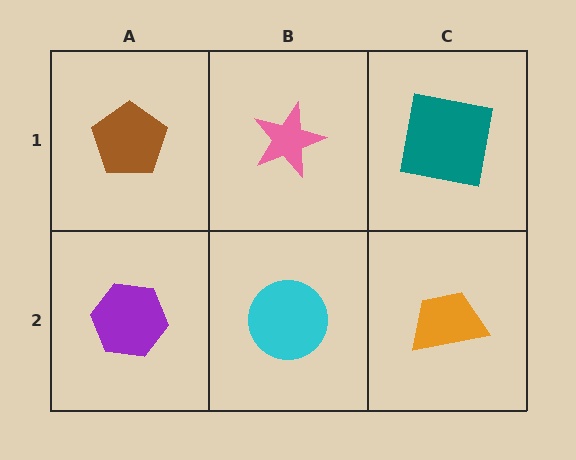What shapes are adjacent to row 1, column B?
A cyan circle (row 2, column B), a brown pentagon (row 1, column A), a teal square (row 1, column C).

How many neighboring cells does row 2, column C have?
2.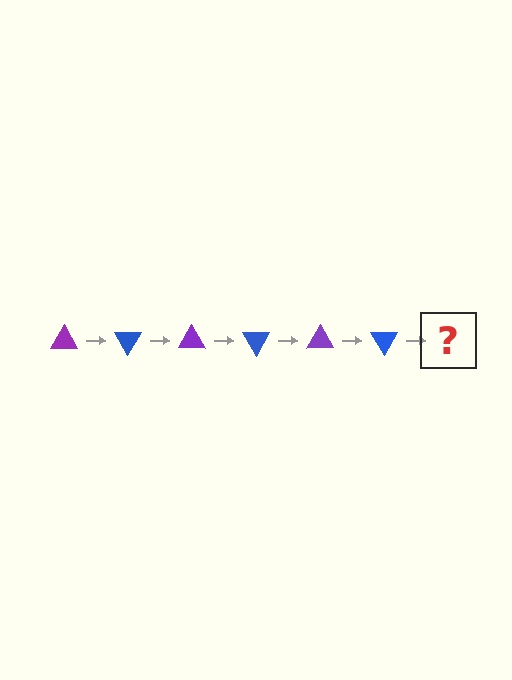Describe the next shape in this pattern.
It should be a purple triangle, rotated 360 degrees from the start.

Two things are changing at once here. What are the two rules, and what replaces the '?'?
The two rules are that it rotates 60 degrees each step and the color cycles through purple and blue. The '?' should be a purple triangle, rotated 360 degrees from the start.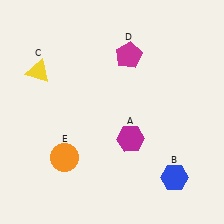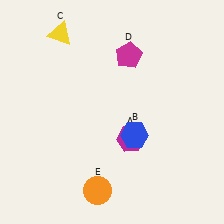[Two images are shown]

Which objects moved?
The objects that moved are: the blue hexagon (B), the yellow triangle (C), the orange circle (E).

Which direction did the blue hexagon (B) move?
The blue hexagon (B) moved up.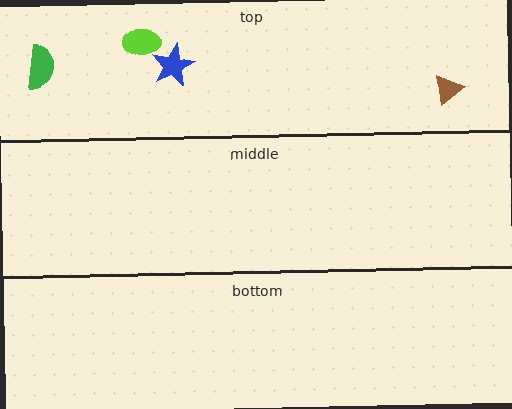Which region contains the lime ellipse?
The top region.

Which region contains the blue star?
The top region.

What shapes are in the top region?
The lime ellipse, the green semicircle, the brown triangle, the blue star.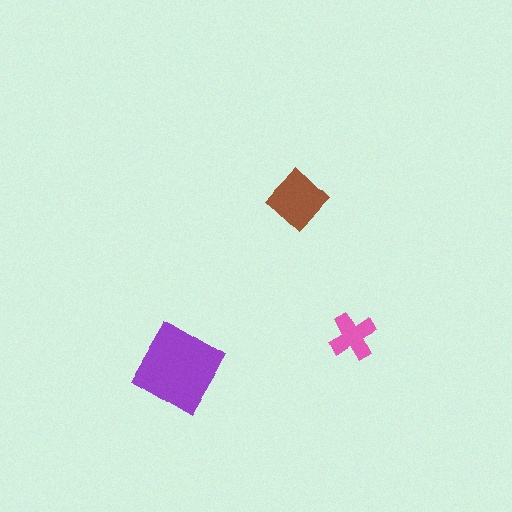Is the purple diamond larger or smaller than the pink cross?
Larger.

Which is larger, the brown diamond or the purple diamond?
The purple diamond.